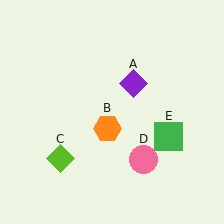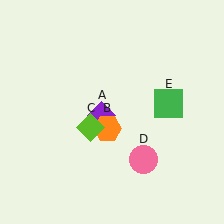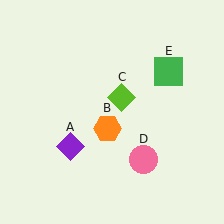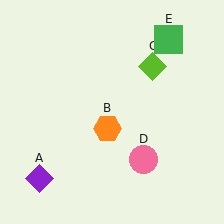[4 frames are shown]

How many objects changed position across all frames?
3 objects changed position: purple diamond (object A), lime diamond (object C), green square (object E).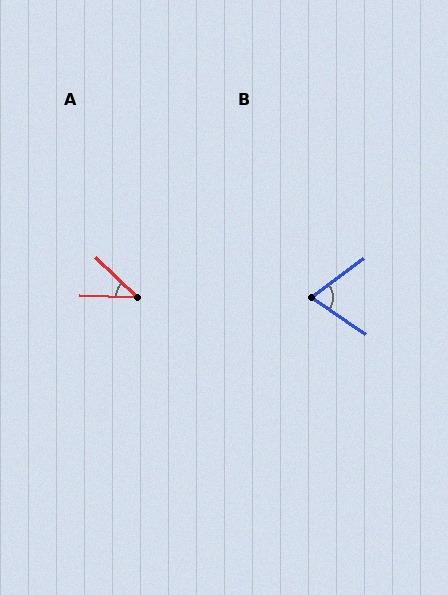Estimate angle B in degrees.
Approximately 71 degrees.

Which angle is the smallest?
A, at approximately 42 degrees.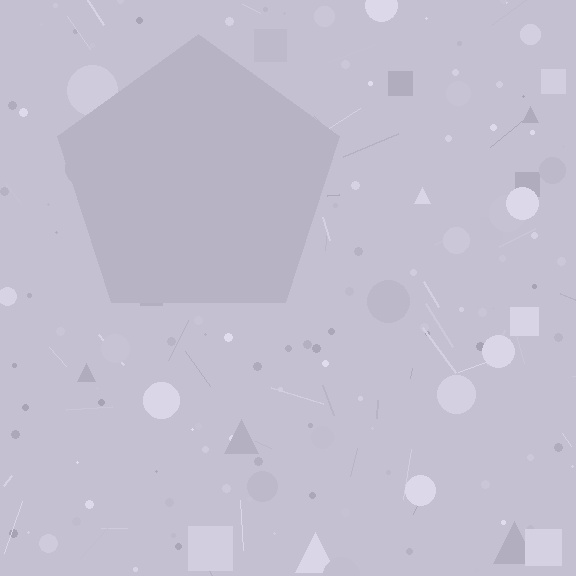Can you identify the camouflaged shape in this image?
The camouflaged shape is a pentagon.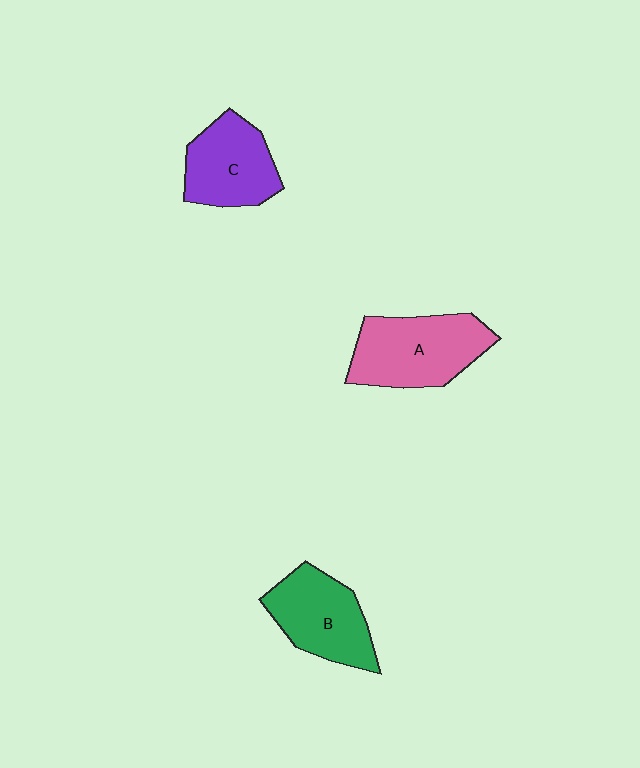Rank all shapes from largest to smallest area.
From largest to smallest: A (pink), B (green), C (purple).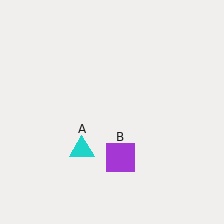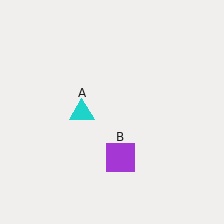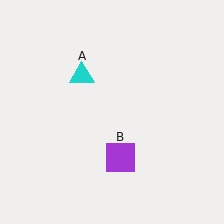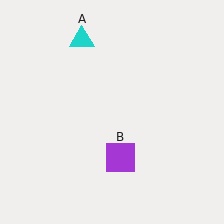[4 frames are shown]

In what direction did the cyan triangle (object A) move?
The cyan triangle (object A) moved up.